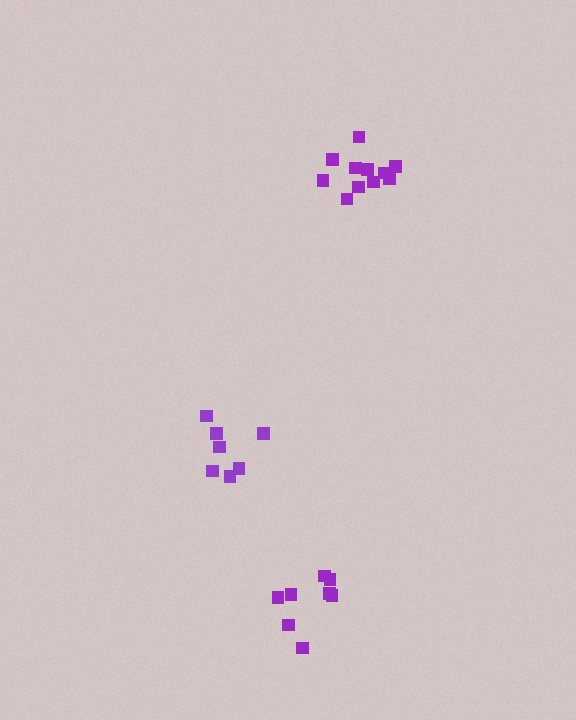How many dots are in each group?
Group 1: 8 dots, Group 2: 11 dots, Group 3: 7 dots (26 total).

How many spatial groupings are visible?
There are 3 spatial groupings.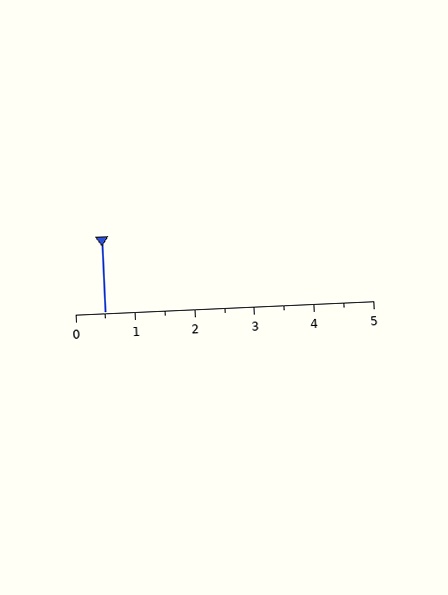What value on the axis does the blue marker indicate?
The marker indicates approximately 0.5.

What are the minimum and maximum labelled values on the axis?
The axis runs from 0 to 5.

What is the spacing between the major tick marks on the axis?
The major ticks are spaced 1 apart.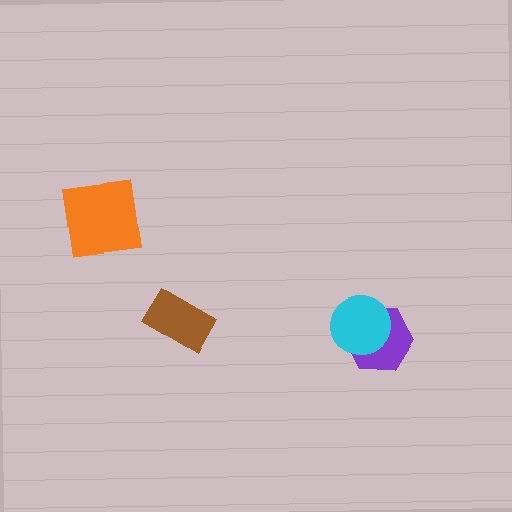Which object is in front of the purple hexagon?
The cyan circle is in front of the purple hexagon.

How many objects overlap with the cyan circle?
1 object overlaps with the cyan circle.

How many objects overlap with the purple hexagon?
1 object overlaps with the purple hexagon.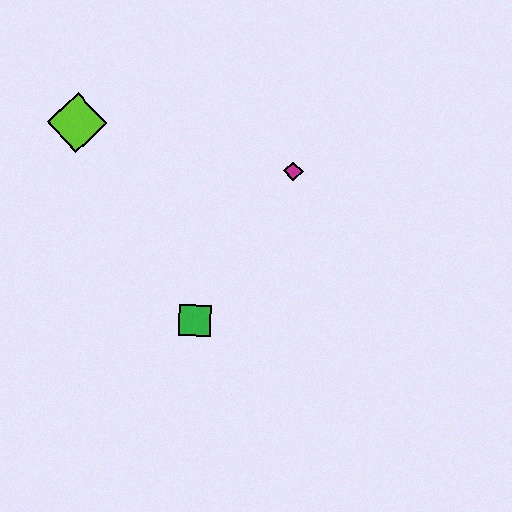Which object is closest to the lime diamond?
The magenta diamond is closest to the lime diamond.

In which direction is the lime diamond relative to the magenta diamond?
The lime diamond is to the left of the magenta diamond.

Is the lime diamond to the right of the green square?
No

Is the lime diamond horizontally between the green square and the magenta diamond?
No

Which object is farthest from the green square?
The lime diamond is farthest from the green square.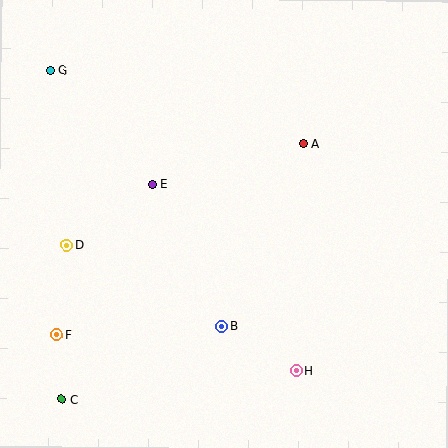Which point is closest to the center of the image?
Point E at (153, 185) is closest to the center.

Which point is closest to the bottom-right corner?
Point H is closest to the bottom-right corner.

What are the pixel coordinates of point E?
Point E is at (153, 185).